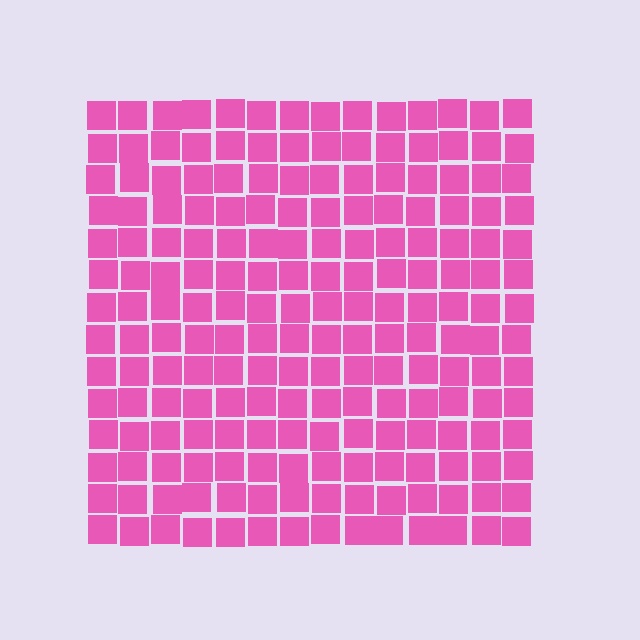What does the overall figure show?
The overall figure shows a square.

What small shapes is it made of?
It is made of small squares.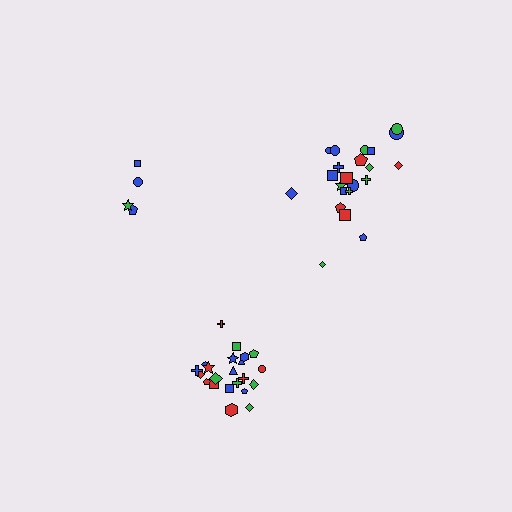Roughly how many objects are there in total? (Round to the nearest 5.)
Roughly 50 objects in total.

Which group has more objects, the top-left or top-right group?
The top-right group.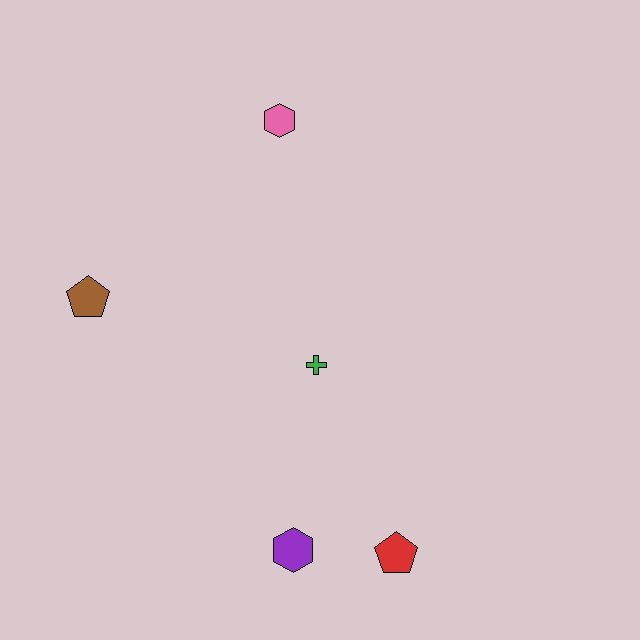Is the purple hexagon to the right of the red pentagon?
No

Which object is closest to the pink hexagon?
The green cross is closest to the pink hexagon.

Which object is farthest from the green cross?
The pink hexagon is farthest from the green cross.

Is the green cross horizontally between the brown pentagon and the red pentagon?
Yes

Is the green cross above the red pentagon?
Yes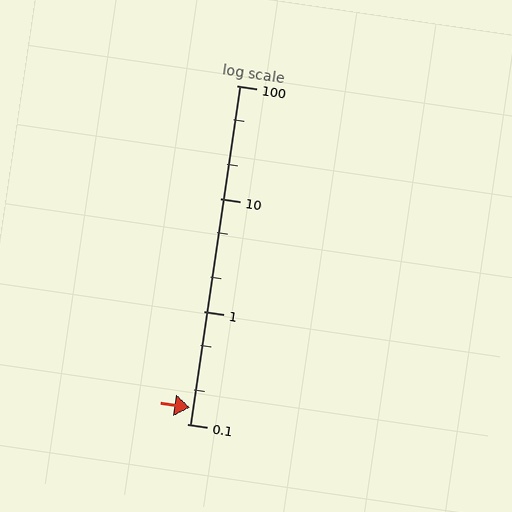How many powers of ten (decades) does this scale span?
The scale spans 3 decades, from 0.1 to 100.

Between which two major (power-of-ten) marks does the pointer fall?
The pointer is between 0.1 and 1.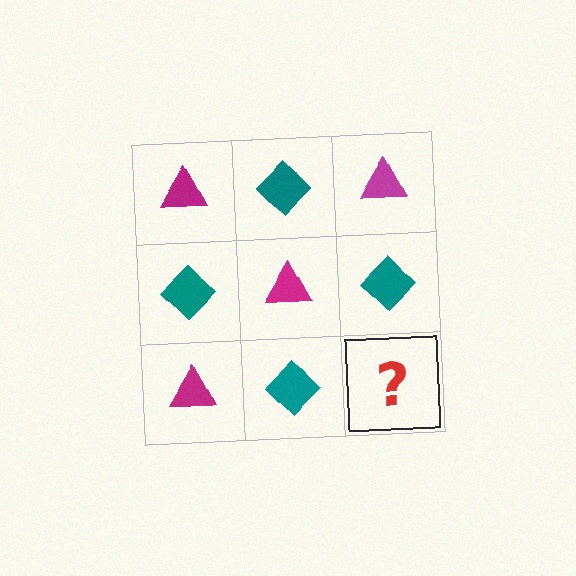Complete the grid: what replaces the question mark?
The question mark should be replaced with a magenta triangle.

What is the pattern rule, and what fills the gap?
The rule is that it alternates magenta triangle and teal diamond in a checkerboard pattern. The gap should be filled with a magenta triangle.